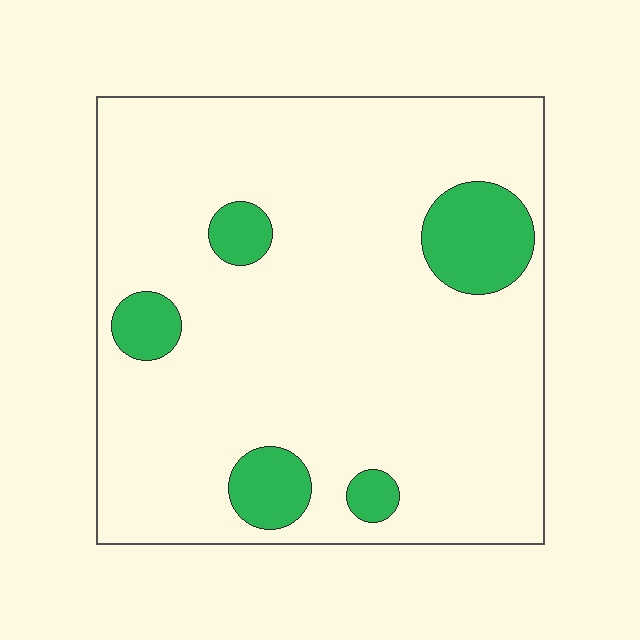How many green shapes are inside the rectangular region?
5.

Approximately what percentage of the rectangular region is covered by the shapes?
Approximately 15%.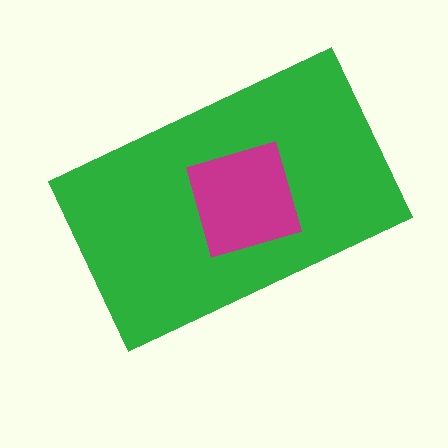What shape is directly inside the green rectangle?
The magenta square.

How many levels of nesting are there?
2.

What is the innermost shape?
The magenta square.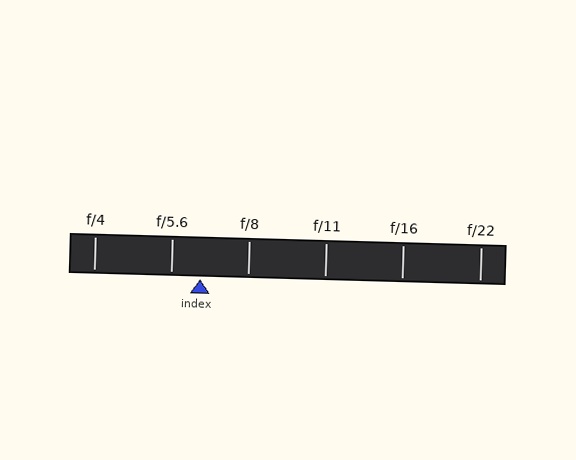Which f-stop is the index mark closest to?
The index mark is closest to f/5.6.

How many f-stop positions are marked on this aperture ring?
There are 6 f-stop positions marked.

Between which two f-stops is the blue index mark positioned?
The index mark is between f/5.6 and f/8.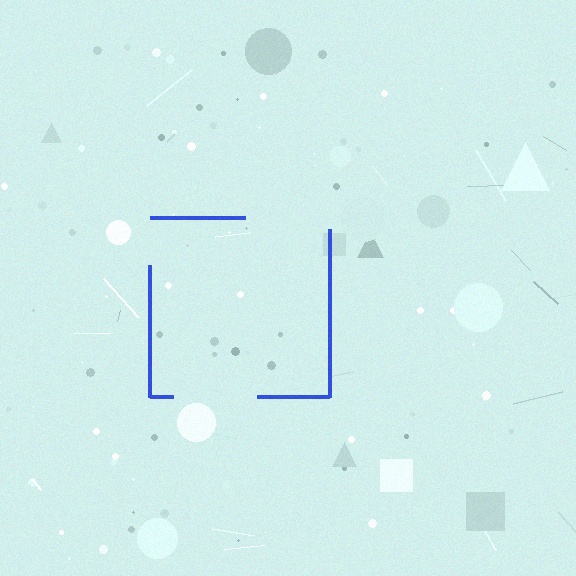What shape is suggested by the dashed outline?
The dashed outline suggests a square.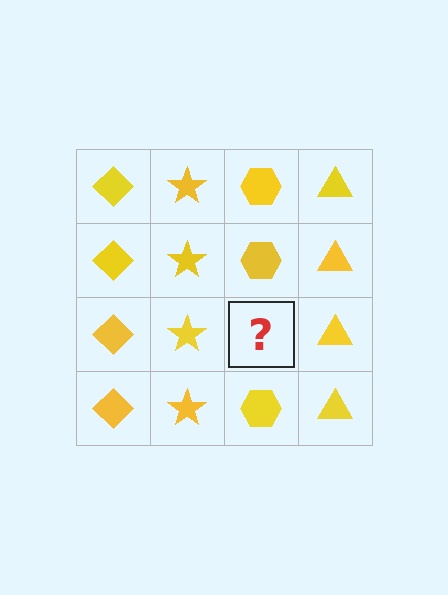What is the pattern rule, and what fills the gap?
The rule is that each column has a consistent shape. The gap should be filled with a yellow hexagon.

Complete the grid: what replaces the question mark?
The question mark should be replaced with a yellow hexagon.